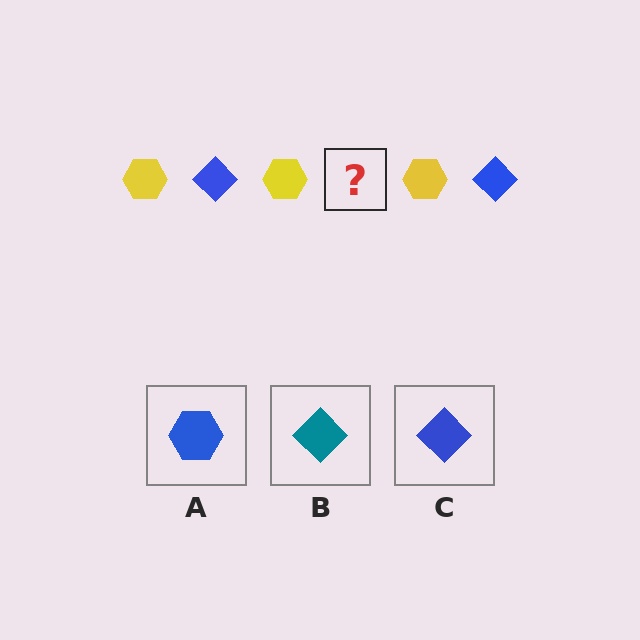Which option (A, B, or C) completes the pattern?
C.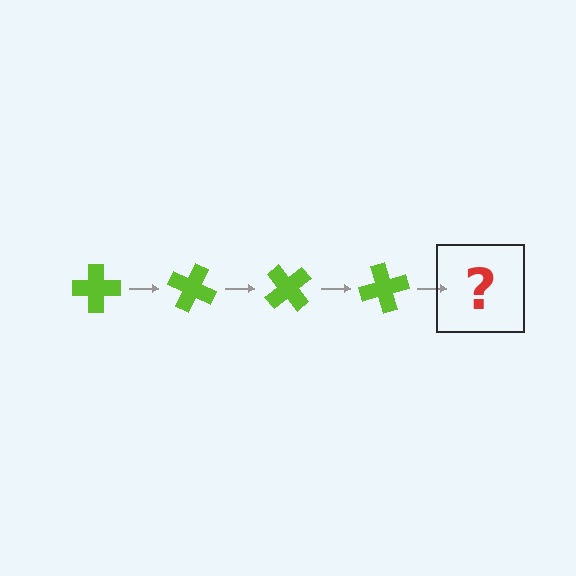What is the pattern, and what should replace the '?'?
The pattern is that the cross rotates 25 degrees each step. The '?' should be a lime cross rotated 100 degrees.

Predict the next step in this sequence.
The next step is a lime cross rotated 100 degrees.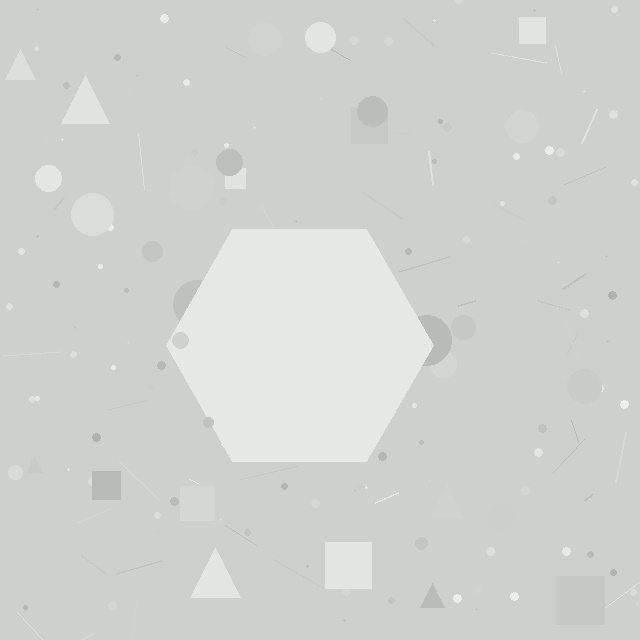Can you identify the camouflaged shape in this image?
The camouflaged shape is a hexagon.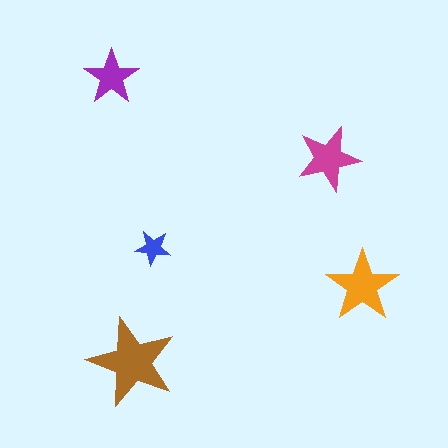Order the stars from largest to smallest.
the brown one, the orange one, the magenta one, the purple one, the blue one.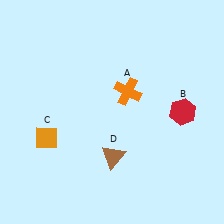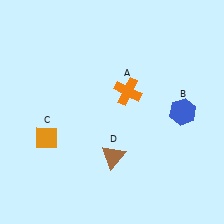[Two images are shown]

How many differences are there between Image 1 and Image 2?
There is 1 difference between the two images.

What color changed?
The hexagon (B) changed from red in Image 1 to blue in Image 2.